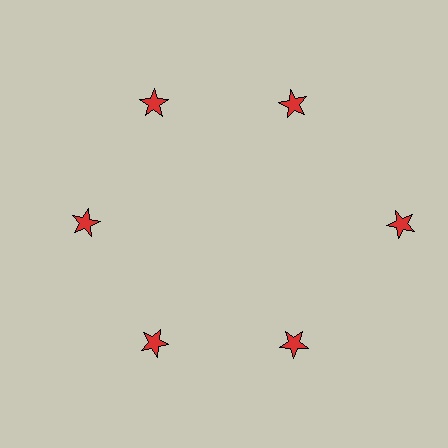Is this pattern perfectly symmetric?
No. The 6 red stars are arranged in a ring, but one element near the 3 o'clock position is pushed outward from the center, breaking the 6-fold rotational symmetry.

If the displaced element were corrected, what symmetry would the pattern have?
It would have 6-fold rotational symmetry — the pattern would map onto itself every 60 degrees.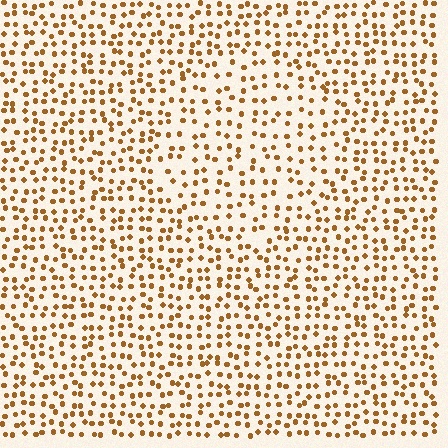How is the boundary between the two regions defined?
The boundary is defined by a change in element density (approximately 1.5x ratio). All elements are the same color, size, and shape.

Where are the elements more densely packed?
The elements are more densely packed outside the circle boundary.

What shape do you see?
I see a circle.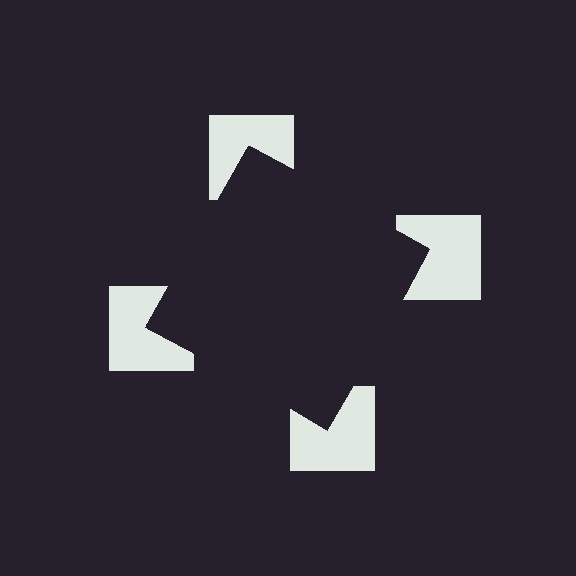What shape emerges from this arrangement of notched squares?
An illusory square — its edges are inferred from the aligned wedge cuts in the notched squares, not physically drawn.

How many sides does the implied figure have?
4 sides.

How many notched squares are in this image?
There are 4 — one at each vertex of the illusory square.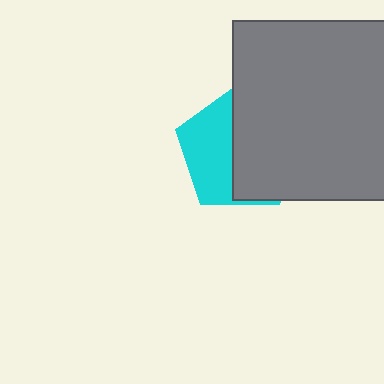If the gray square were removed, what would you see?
You would see the complete cyan pentagon.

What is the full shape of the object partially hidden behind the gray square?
The partially hidden object is a cyan pentagon.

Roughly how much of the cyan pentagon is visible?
A small part of it is visible (roughly 42%).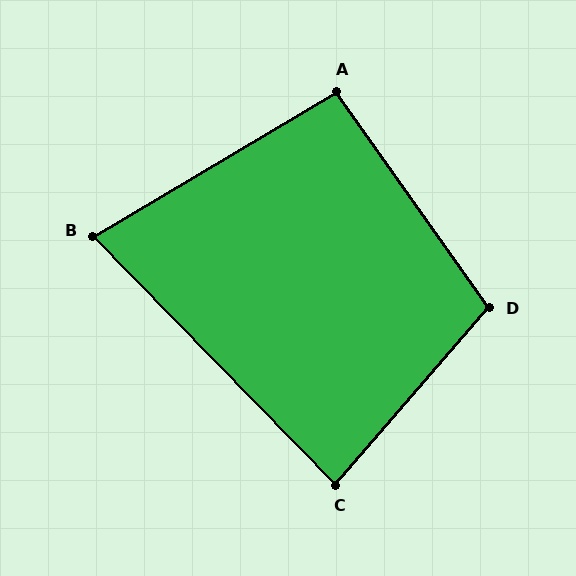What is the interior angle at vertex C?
Approximately 85 degrees (approximately right).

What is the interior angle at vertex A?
Approximately 95 degrees (approximately right).